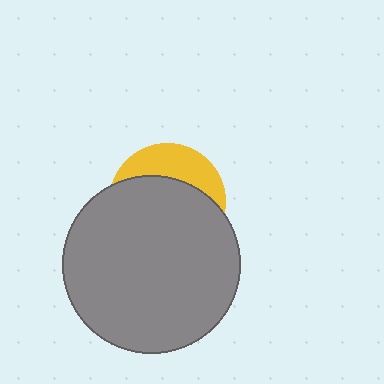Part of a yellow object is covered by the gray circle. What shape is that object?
It is a circle.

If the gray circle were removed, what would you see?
You would see the complete yellow circle.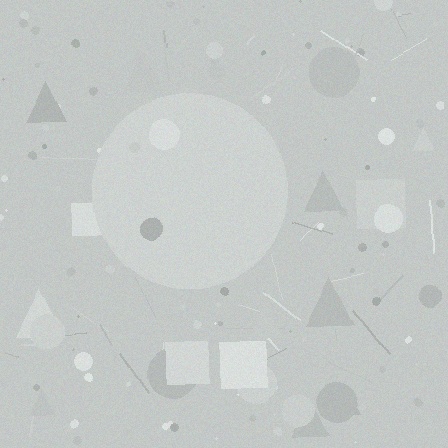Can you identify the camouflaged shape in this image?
The camouflaged shape is a circle.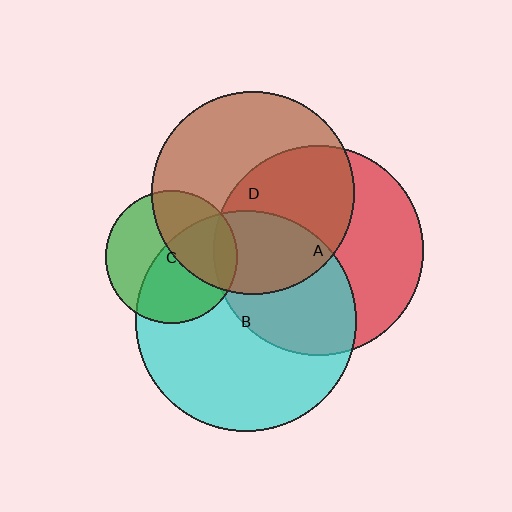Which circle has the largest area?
Circle B (cyan).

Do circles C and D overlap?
Yes.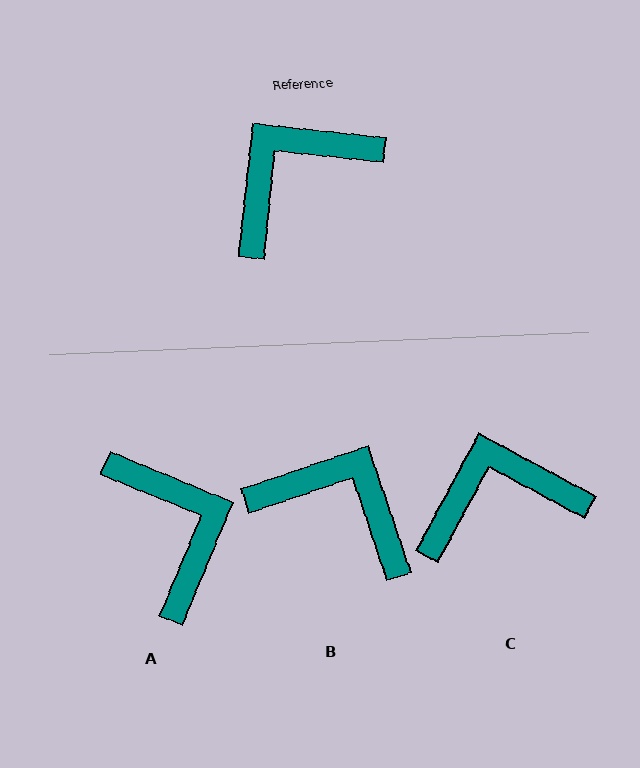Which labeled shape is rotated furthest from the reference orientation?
A, about 106 degrees away.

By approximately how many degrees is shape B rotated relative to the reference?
Approximately 65 degrees clockwise.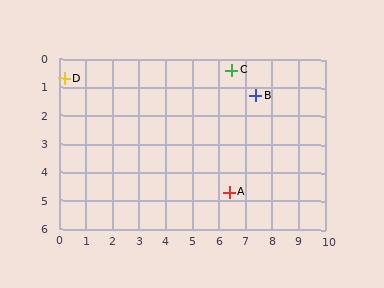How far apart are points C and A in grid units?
Points C and A are about 4.3 grid units apart.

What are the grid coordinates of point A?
Point A is at approximately (6.4, 4.7).